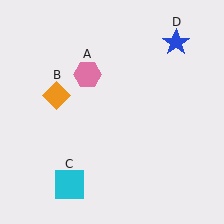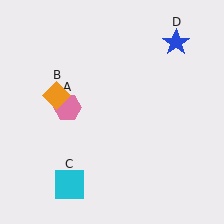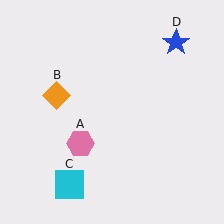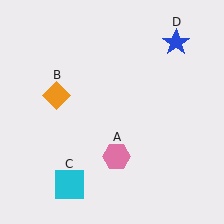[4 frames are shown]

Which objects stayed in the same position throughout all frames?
Orange diamond (object B) and cyan square (object C) and blue star (object D) remained stationary.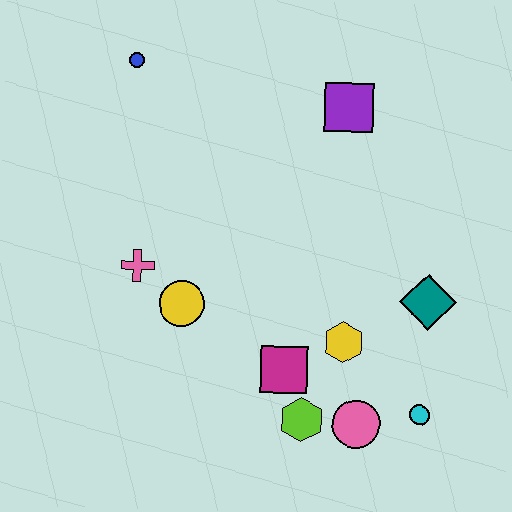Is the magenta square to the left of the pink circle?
Yes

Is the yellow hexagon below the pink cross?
Yes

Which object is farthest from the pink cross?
The cyan circle is farthest from the pink cross.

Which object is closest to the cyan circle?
The pink circle is closest to the cyan circle.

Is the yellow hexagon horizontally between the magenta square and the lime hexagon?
No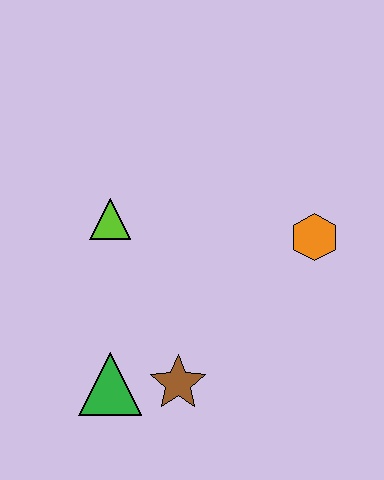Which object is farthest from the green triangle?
The orange hexagon is farthest from the green triangle.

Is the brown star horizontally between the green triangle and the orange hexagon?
Yes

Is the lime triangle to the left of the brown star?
Yes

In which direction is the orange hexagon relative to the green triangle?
The orange hexagon is to the right of the green triangle.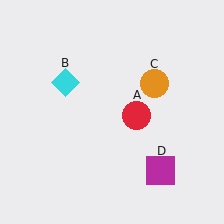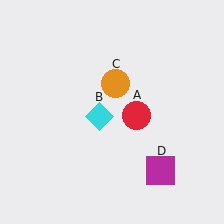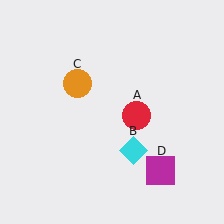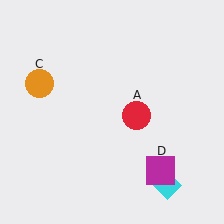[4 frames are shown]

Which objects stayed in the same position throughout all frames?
Red circle (object A) and magenta square (object D) remained stationary.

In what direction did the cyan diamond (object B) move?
The cyan diamond (object B) moved down and to the right.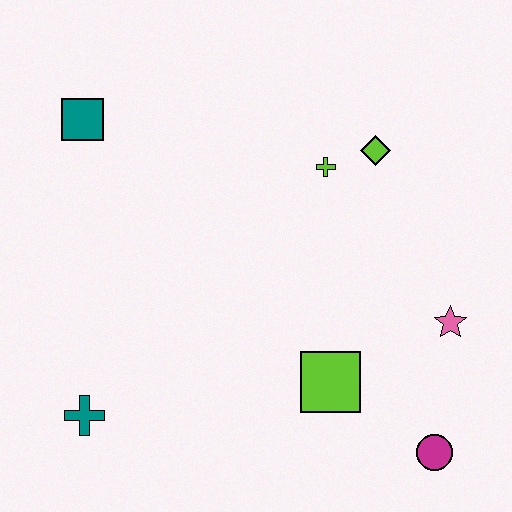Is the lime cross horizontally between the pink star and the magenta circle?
No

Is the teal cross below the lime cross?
Yes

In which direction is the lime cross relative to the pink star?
The lime cross is above the pink star.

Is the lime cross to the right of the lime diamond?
No